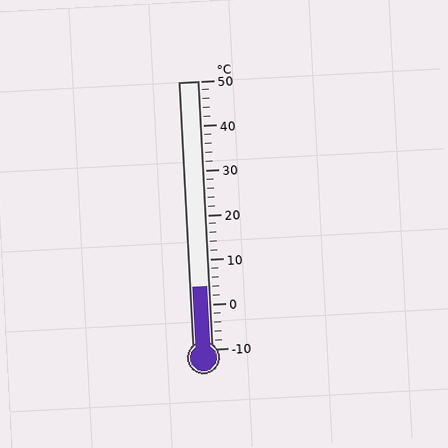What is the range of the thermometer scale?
The thermometer scale ranges from -10°C to 50°C.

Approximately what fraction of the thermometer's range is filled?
The thermometer is filled to approximately 25% of its range.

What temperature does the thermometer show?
The thermometer shows approximately 4°C.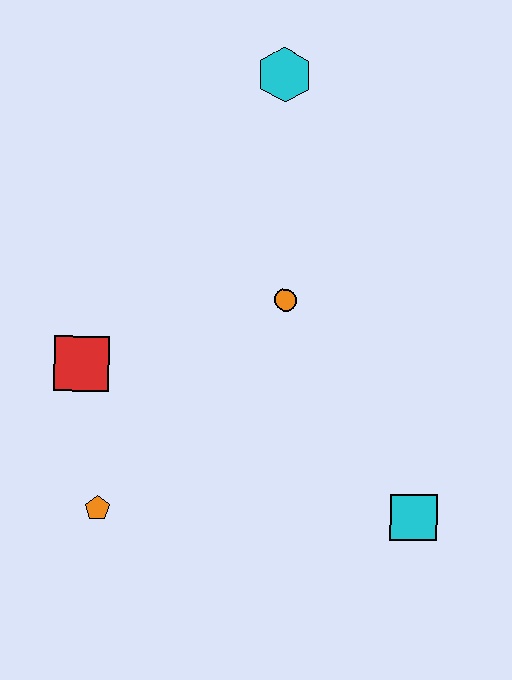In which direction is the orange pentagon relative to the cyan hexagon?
The orange pentagon is below the cyan hexagon.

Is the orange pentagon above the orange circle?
No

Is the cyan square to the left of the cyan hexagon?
No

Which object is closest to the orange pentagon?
The red square is closest to the orange pentagon.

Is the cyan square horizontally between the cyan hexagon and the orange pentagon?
No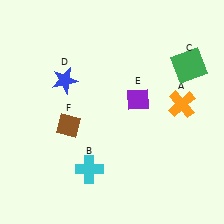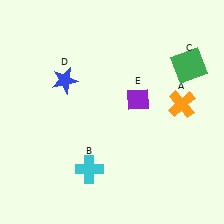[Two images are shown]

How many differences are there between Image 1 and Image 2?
There is 1 difference between the two images.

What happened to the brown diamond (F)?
The brown diamond (F) was removed in Image 2. It was in the bottom-left area of Image 1.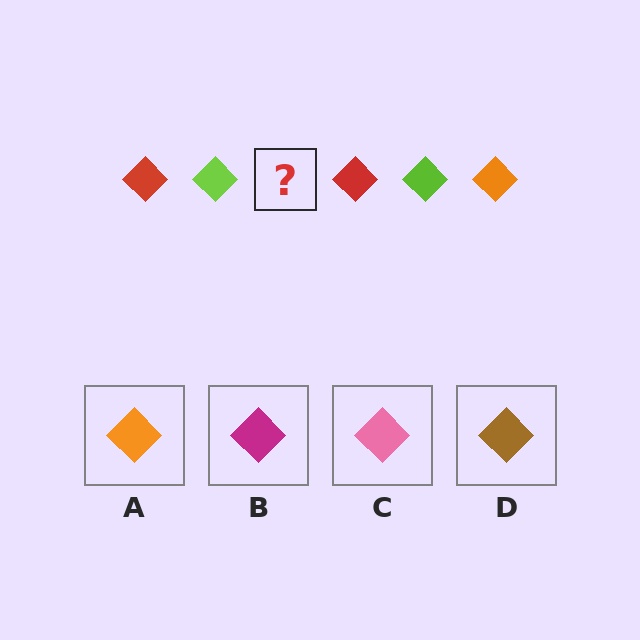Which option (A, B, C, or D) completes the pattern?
A.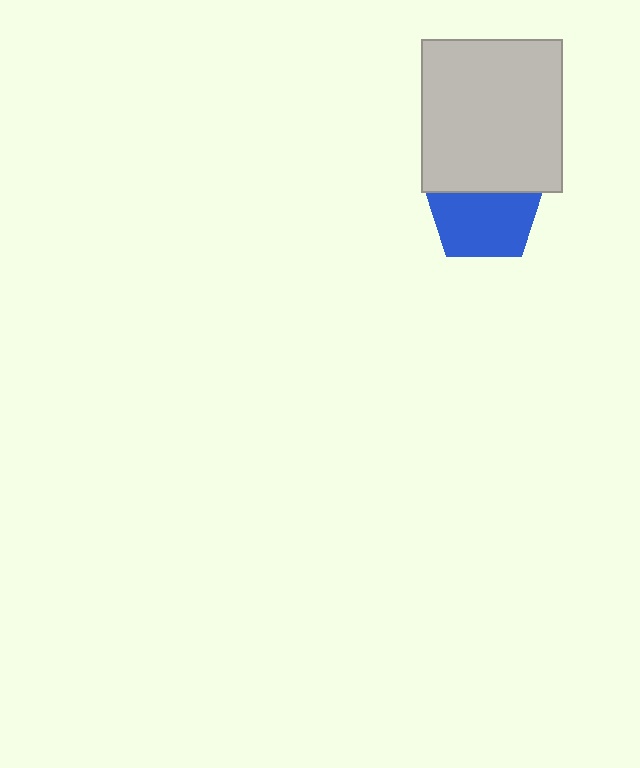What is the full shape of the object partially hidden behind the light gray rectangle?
The partially hidden object is a blue pentagon.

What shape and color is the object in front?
The object in front is a light gray rectangle.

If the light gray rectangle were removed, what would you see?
You would see the complete blue pentagon.